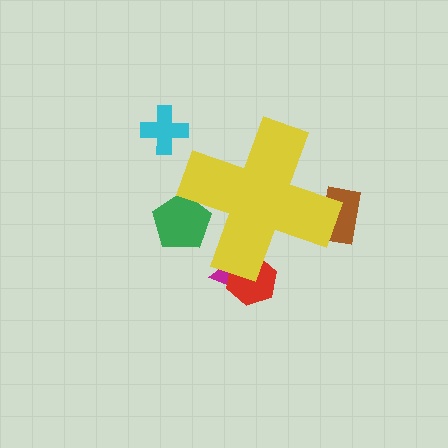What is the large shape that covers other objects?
A yellow cross.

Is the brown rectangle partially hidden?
Yes, the brown rectangle is partially hidden behind the yellow cross.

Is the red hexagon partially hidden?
Yes, the red hexagon is partially hidden behind the yellow cross.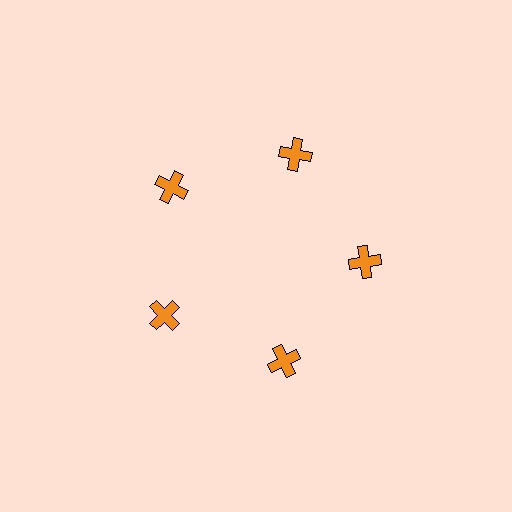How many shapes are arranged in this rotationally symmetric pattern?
There are 5 shapes, arranged in 5 groups of 1.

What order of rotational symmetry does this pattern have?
This pattern has 5-fold rotational symmetry.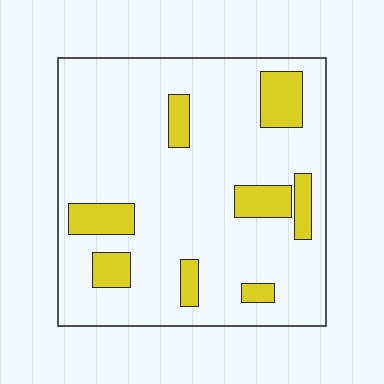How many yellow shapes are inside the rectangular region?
8.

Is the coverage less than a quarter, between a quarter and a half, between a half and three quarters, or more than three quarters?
Less than a quarter.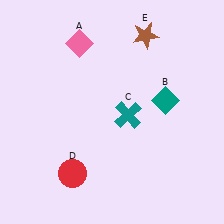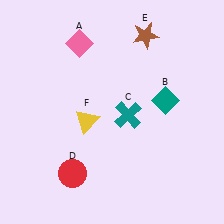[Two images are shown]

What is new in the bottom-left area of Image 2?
A yellow triangle (F) was added in the bottom-left area of Image 2.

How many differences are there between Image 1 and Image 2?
There is 1 difference between the two images.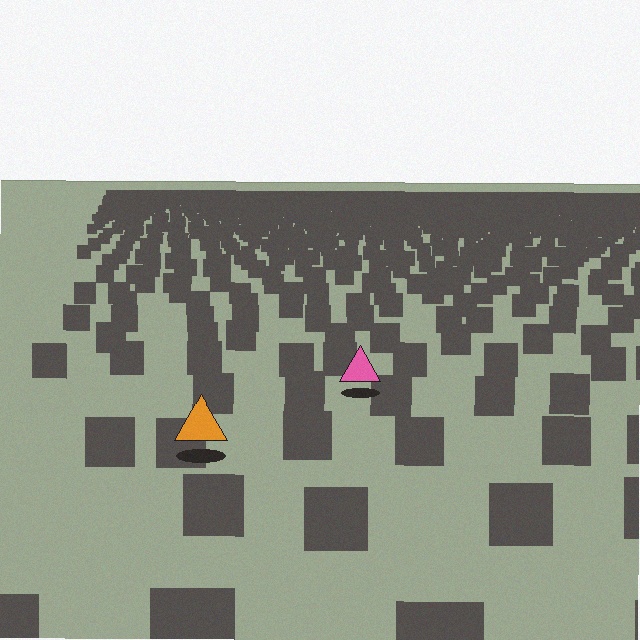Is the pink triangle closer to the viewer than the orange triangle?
No. The orange triangle is closer — you can tell from the texture gradient: the ground texture is coarser near it.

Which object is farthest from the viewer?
The pink triangle is farthest from the viewer. It appears smaller and the ground texture around it is denser.